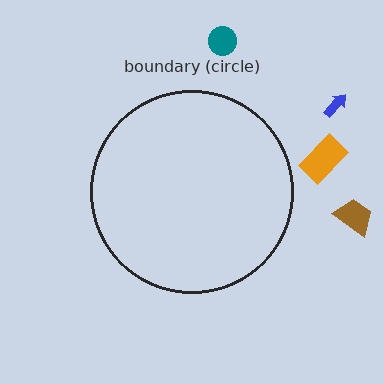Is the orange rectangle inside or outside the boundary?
Outside.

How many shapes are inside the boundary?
0 inside, 4 outside.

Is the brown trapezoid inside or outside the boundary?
Outside.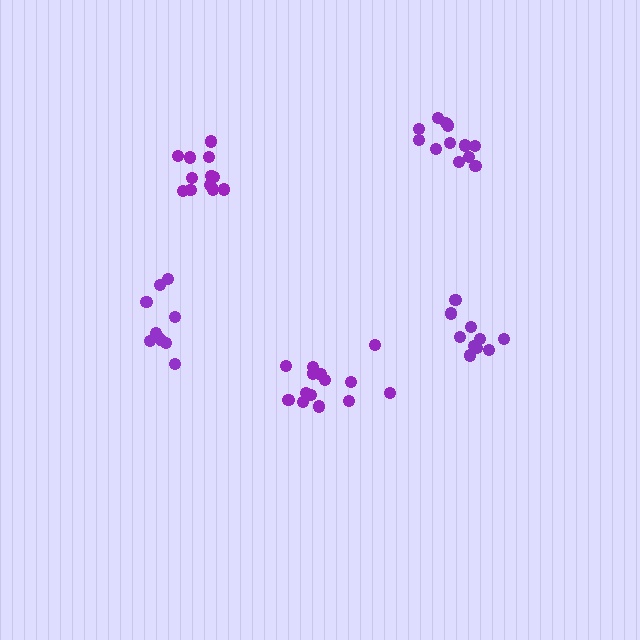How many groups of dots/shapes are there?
There are 5 groups.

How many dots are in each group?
Group 1: 10 dots, Group 2: 9 dots, Group 3: 14 dots, Group 4: 12 dots, Group 5: 12 dots (57 total).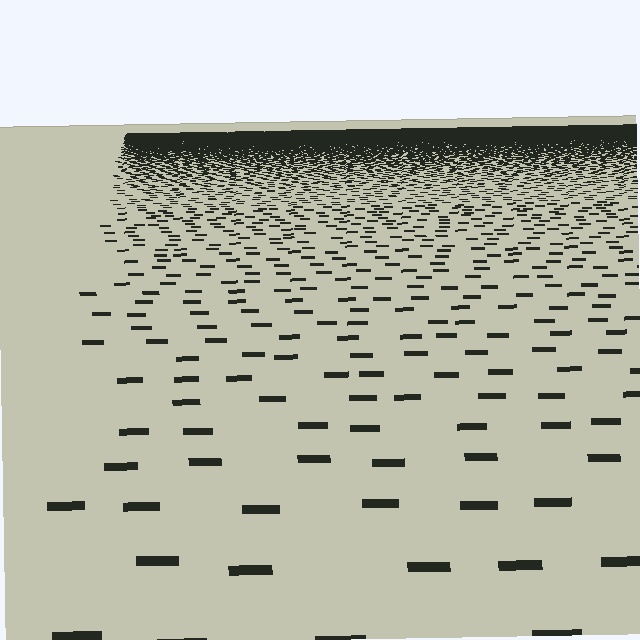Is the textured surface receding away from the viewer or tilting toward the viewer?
The surface is receding away from the viewer. Texture elements get smaller and denser toward the top.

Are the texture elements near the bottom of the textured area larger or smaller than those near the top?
Larger. Near the bottom, elements are closer to the viewer and appear at a bigger on-screen size.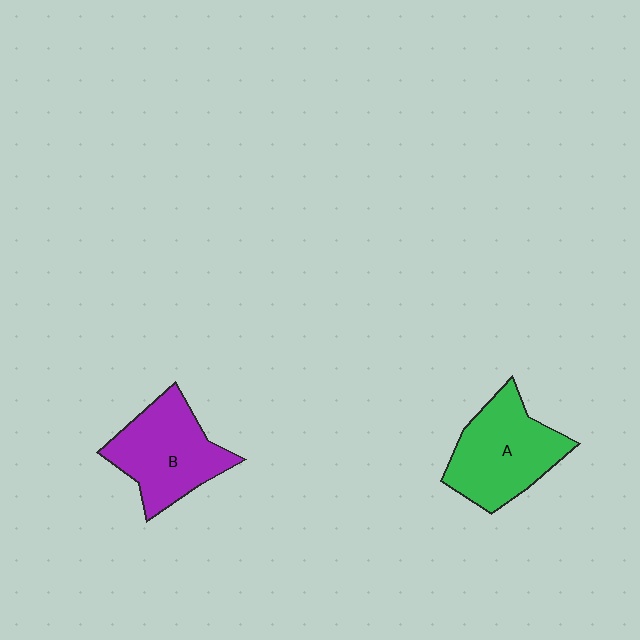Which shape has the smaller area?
Shape B (purple).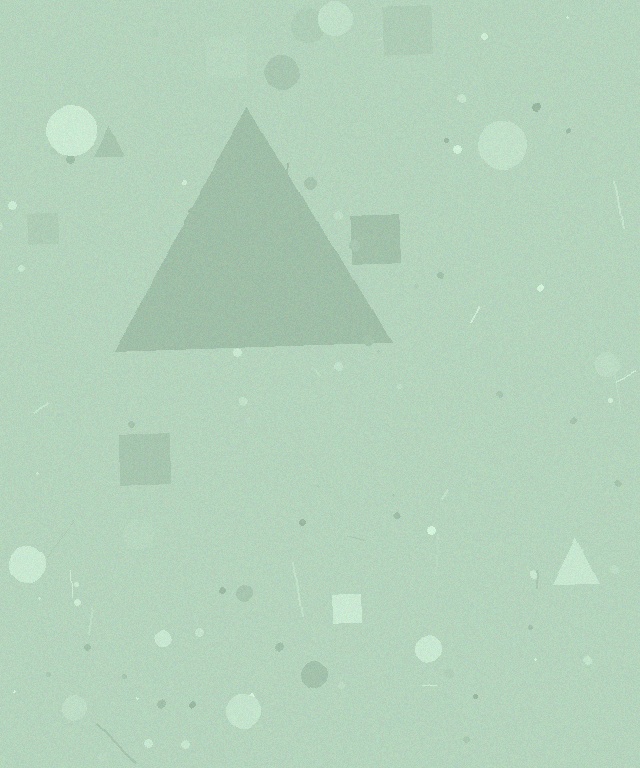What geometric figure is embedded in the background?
A triangle is embedded in the background.